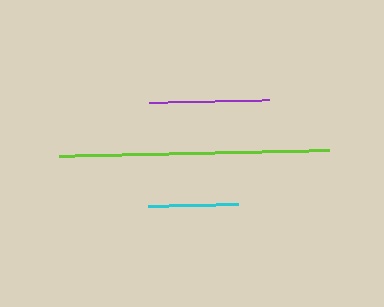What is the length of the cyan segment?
The cyan segment is approximately 89 pixels long.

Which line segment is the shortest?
The cyan line is the shortest at approximately 89 pixels.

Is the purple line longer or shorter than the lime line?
The lime line is longer than the purple line.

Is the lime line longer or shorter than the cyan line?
The lime line is longer than the cyan line.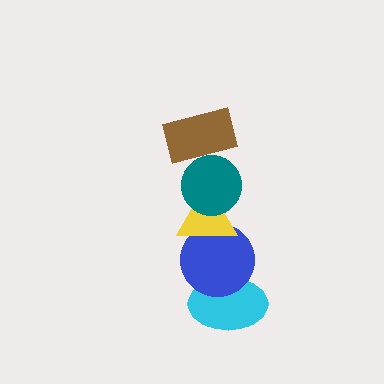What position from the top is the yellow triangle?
The yellow triangle is 3rd from the top.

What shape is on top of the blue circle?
The yellow triangle is on top of the blue circle.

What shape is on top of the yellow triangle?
The teal circle is on top of the yellow triangle.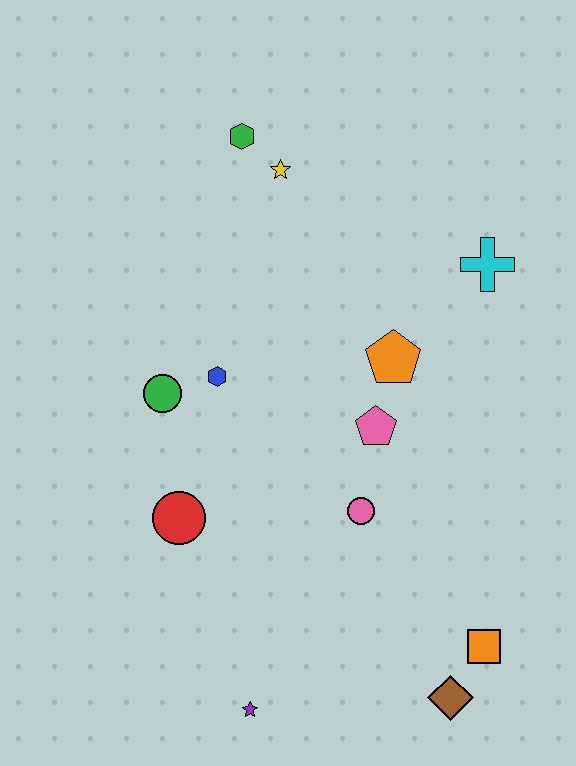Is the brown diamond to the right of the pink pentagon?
Yes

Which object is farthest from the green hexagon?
The brown diamond is farthest from the green hexagon.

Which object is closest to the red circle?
The green circle is closest to the red circle.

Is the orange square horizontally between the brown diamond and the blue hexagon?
No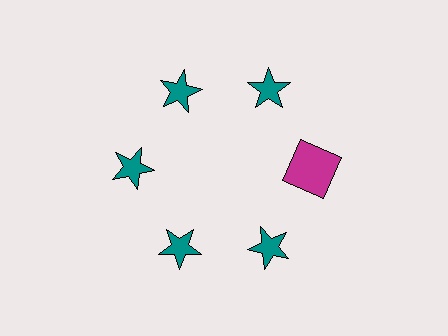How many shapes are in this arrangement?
There are 6 shapes arranged in a ring pattern.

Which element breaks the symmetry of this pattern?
The magenta square at roughly the 3 o'clock position breaks the symmetry. All other shapes are teal stars.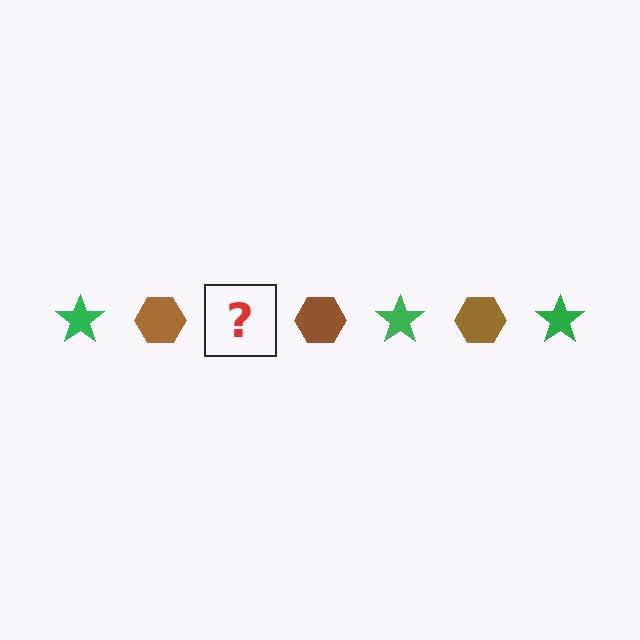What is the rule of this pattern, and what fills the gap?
The rule is that the pattern alternates between green star and brown hexagon. The gap should be filled with a green star.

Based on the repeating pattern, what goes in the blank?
The blank should be a green star.